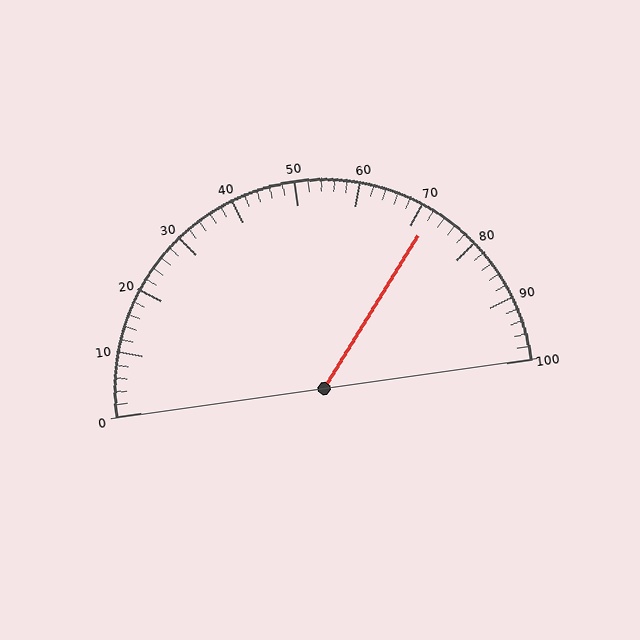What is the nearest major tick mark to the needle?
The nearest major tick mark is 70.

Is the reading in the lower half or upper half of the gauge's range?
The reading is in the upper half of the range (0 to 100).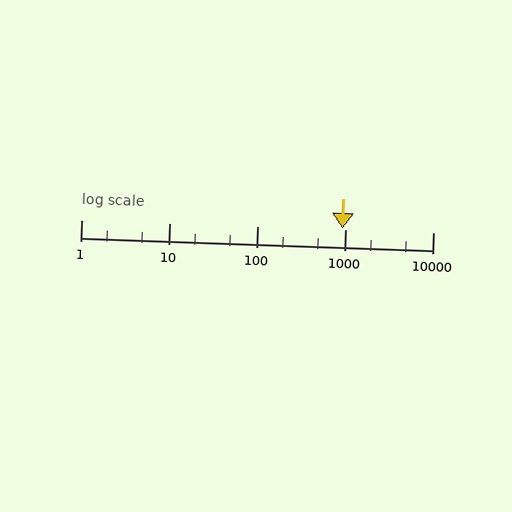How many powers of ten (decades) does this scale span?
The scale spans 4 decades, from 1 to 10000.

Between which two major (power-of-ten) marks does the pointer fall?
The pointer is between 100 and 1000.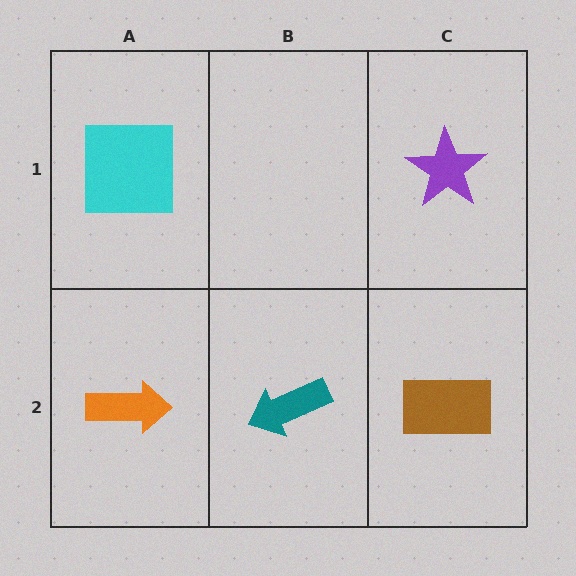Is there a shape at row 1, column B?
No, that cell is empty.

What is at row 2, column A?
An orange arrow.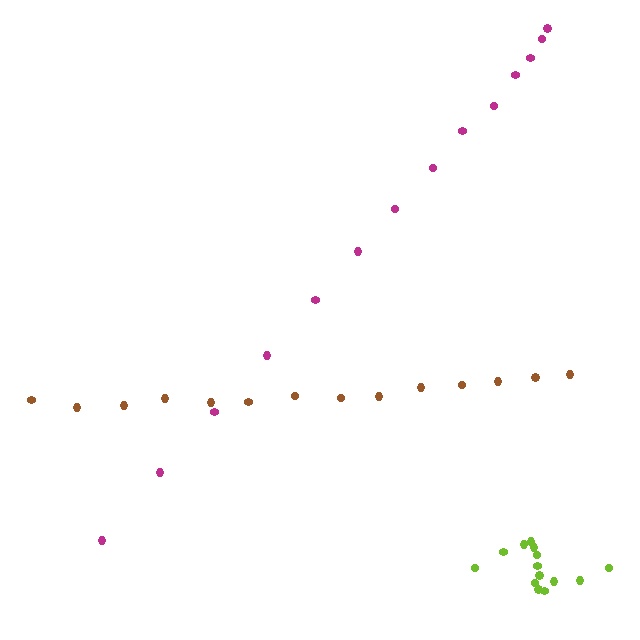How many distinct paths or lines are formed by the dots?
There are 3 distinct paths.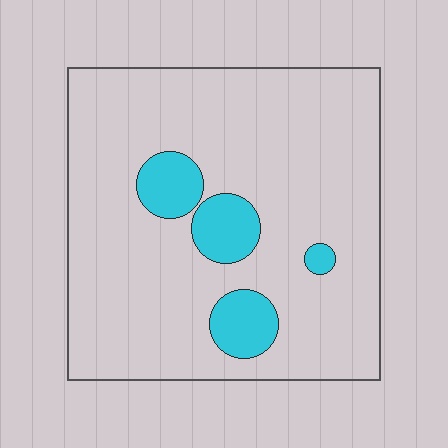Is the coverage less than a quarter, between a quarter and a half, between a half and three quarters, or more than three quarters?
Less than a quarter.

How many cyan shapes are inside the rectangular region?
4.